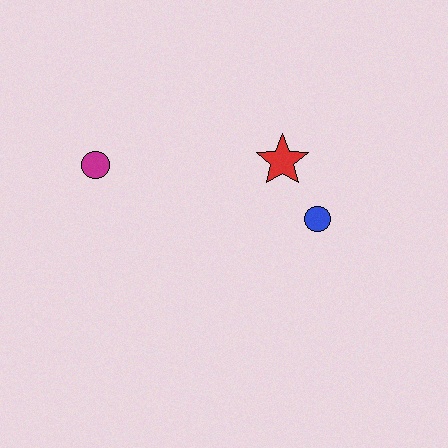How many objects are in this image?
There are 3 objects.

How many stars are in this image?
There is 1 star.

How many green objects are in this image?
There are no green objects.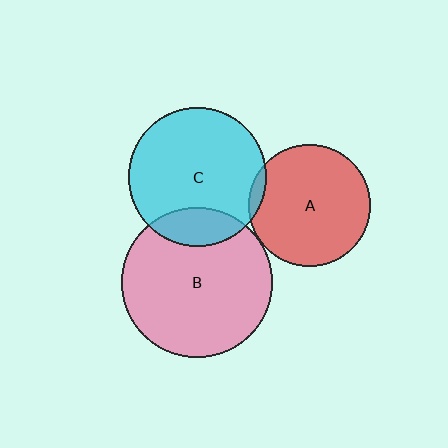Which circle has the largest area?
Circle B (pink).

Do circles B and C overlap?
Yes.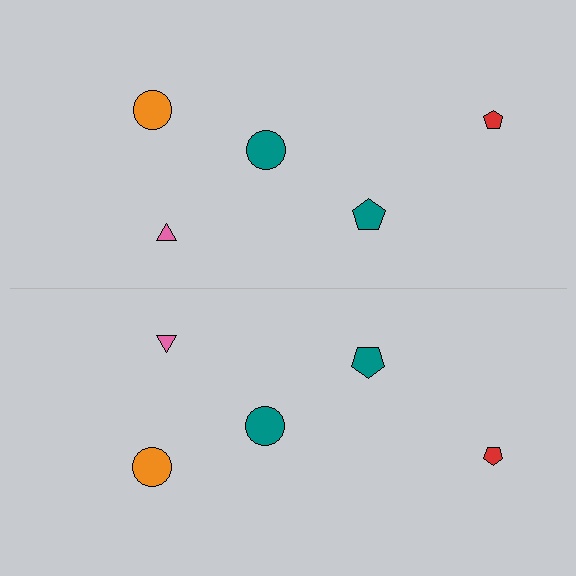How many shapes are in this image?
There are 10 shapes in this image.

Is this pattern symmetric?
Yes, this pattern has bilateral (reflection) symmetry.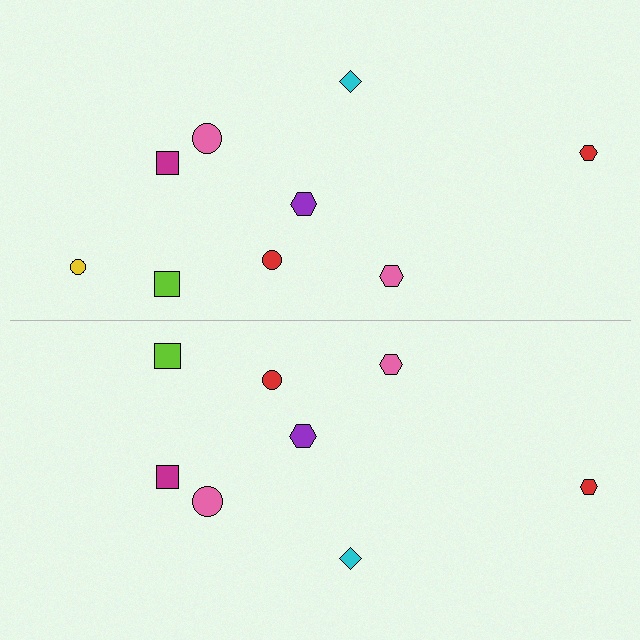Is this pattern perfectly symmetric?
No, the pattern is not perfectly symmetric. A yellow circle is missing from the bottom side.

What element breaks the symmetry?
A yellow circle is missing from the bottom side.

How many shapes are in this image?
There are 17 shapes in this image.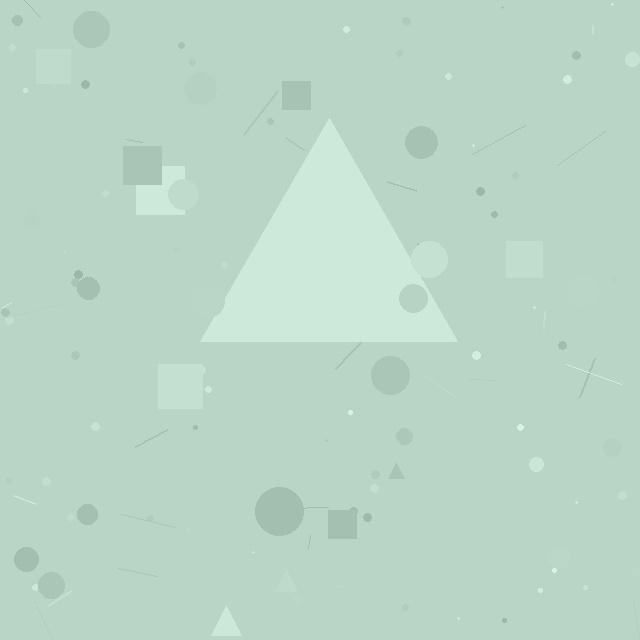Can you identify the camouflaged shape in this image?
The camouflaged shape is a triangle.